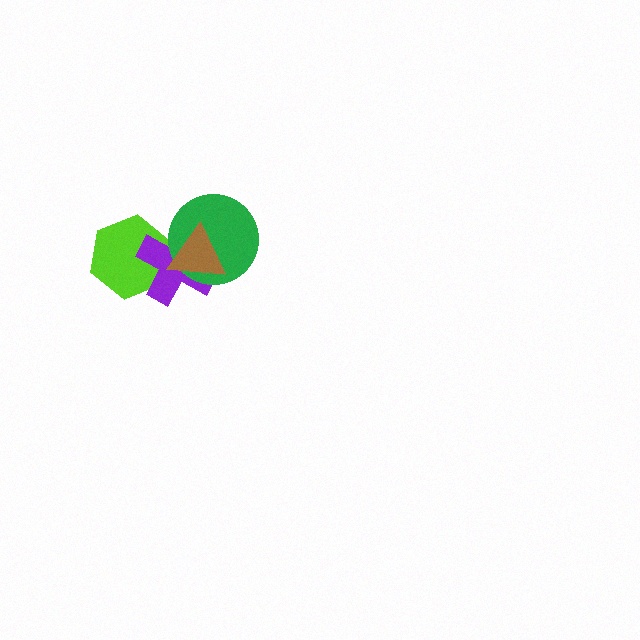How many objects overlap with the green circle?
2 objects overlap with the green circle.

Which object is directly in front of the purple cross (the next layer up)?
The green circle is directly in front of the purple cross.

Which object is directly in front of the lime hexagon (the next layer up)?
The purple cross is directly in front of the lime hexagon.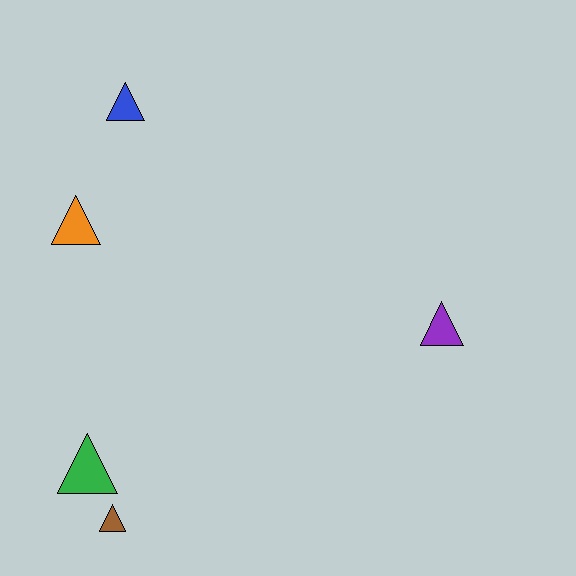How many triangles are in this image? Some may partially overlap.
There are 5 triangles.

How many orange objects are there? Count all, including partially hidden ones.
There is 1 orange object.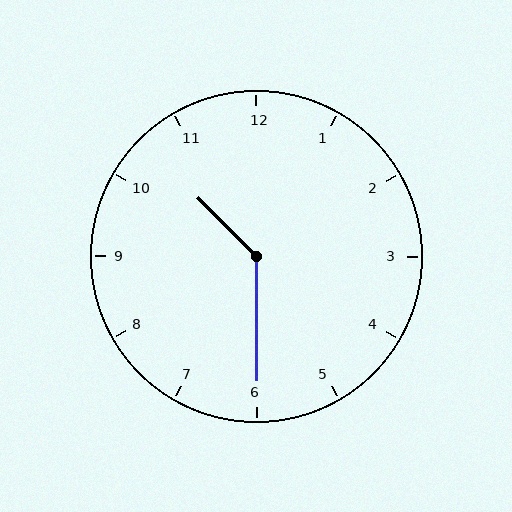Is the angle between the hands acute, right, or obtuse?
It is obtuse.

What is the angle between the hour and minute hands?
Approximately 135 degrees.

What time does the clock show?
10:30.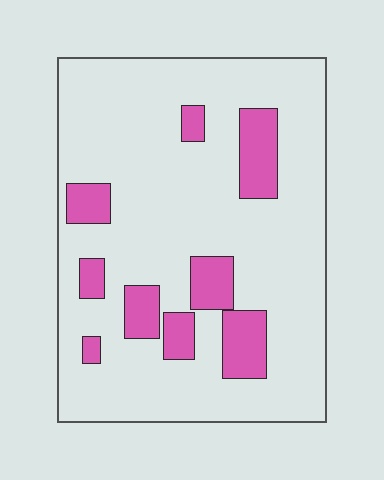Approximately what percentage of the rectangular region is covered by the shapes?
Approximately 15%.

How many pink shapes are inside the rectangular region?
9.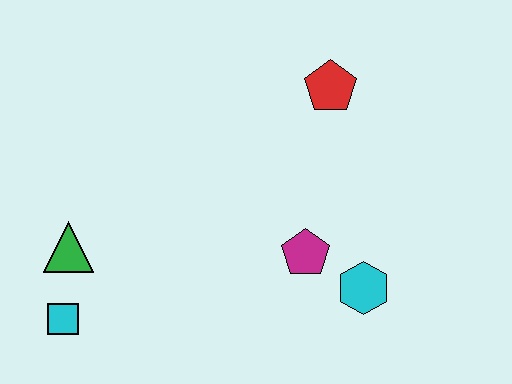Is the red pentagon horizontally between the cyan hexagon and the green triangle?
Yes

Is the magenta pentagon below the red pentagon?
Yes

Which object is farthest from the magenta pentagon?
The cyan square is farthest from the magenta pentagon.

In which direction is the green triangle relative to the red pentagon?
The green triangle is to the left of the red pentagon.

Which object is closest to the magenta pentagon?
The cyan hexagon is closest to the magenta pentagon.